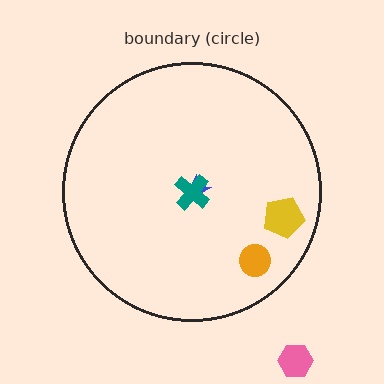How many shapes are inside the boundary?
4 inside, 1 outside.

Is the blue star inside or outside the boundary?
Inside.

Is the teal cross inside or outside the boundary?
Inside.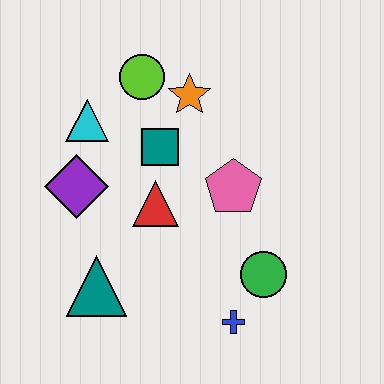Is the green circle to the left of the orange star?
No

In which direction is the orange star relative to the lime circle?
The orange star is to the right of the lime circle.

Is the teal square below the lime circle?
Yes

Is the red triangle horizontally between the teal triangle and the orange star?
Yes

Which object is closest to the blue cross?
The green circle is closest to the blue cross.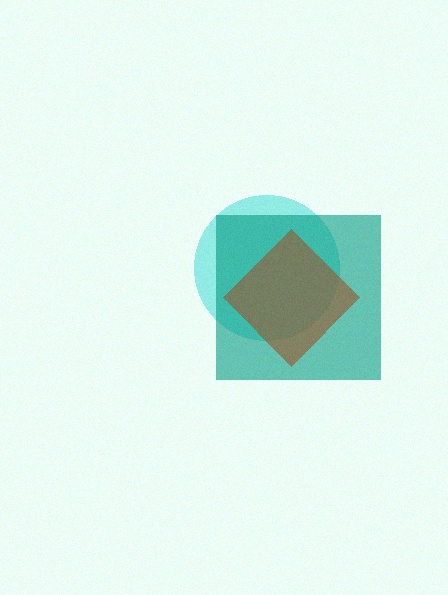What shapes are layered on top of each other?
The layered shapes are: a cyan circle, a teal square, a brown diamond.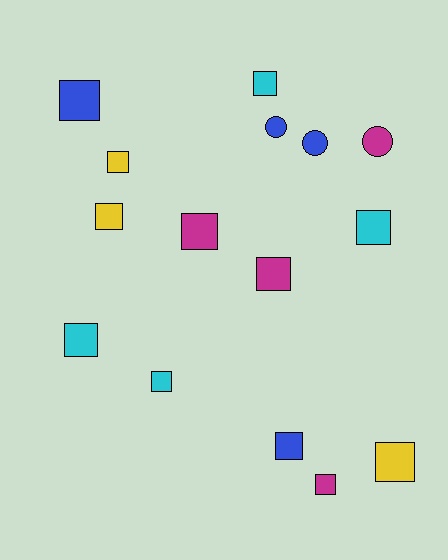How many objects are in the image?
There are 15 objects.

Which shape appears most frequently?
Square, with 12 objects.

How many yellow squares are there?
There are 3 yellow squares.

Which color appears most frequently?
Blue, with 4 objects.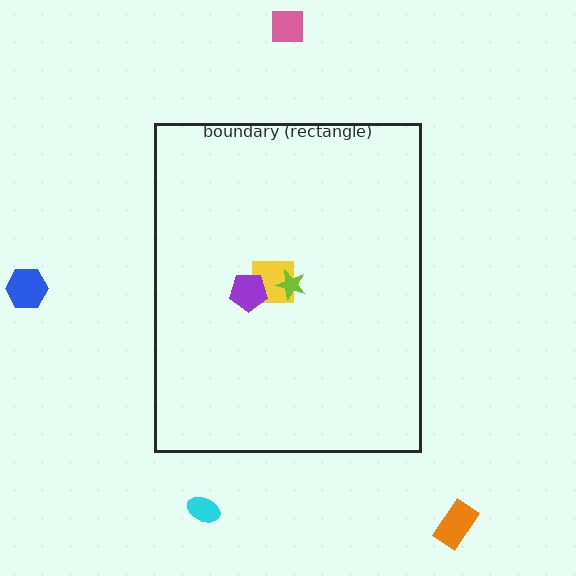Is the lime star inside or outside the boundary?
Inside.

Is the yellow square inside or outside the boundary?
Inside.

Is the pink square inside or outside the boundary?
Outside.